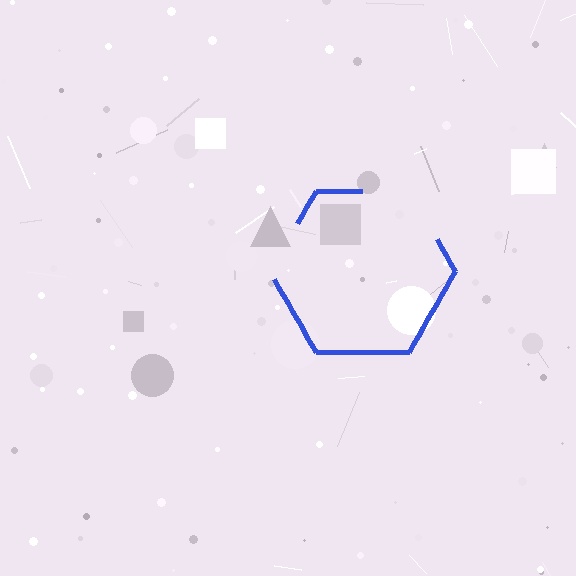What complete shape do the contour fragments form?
The contour fragments form a hexagon.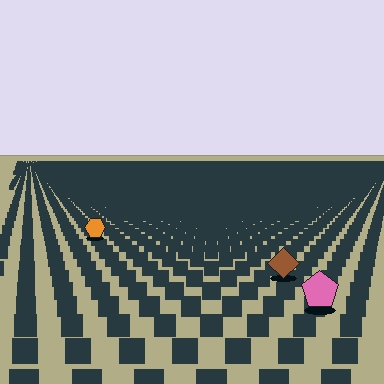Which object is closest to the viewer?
The pink pentagon is closest. The texture marks near it are larger and more spread out.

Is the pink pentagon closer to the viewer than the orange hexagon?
Yes. The pink pentagon is closer — you can tell from the texture gradient: the ground texture is coarser near it.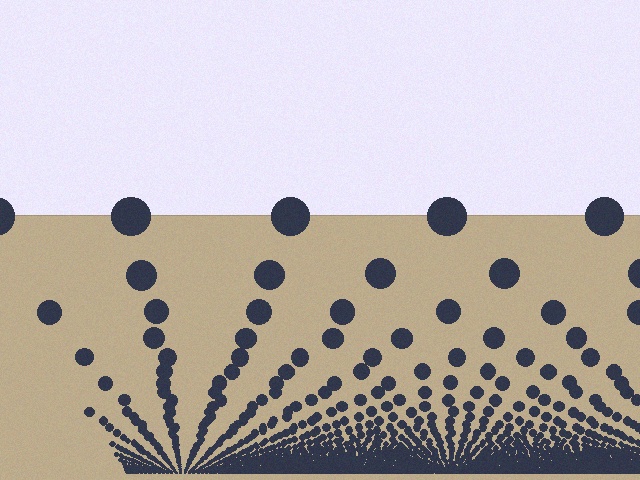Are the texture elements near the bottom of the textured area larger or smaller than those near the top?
Smaller. The gradient is inverted — elements near the bottom are smaller and denser.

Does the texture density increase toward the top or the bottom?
Density increases toward the bottom.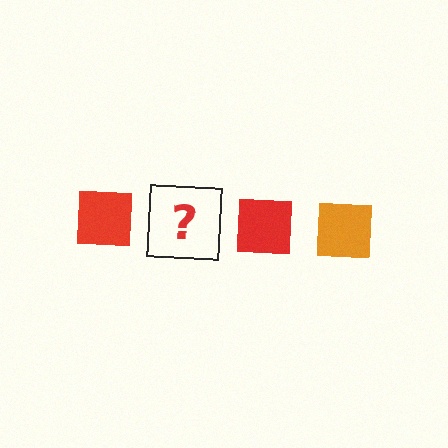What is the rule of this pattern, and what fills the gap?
The rule is that the pattern cycles through red, orange squares. The gap should be filled with an orange square.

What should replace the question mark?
The question mark should be replaced with an orange square.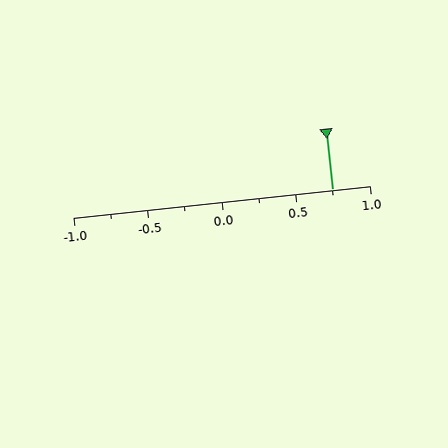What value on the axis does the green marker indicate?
The marker indicates approximately 0.75.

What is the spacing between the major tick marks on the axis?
The major ticks are spaced 0.5 apart.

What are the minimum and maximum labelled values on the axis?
The axis runs from -1.0 to 1.0.